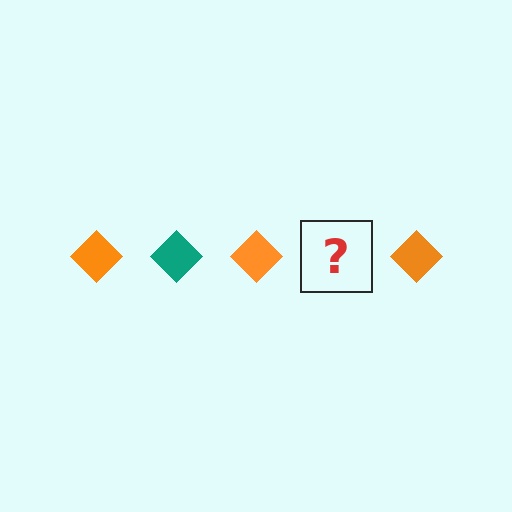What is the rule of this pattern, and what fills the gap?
The rule is that the pattern cycles through orange, teal diamonds. The gap should be filled with a teal diamond.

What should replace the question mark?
The question mark should be replaced with a teal diamond.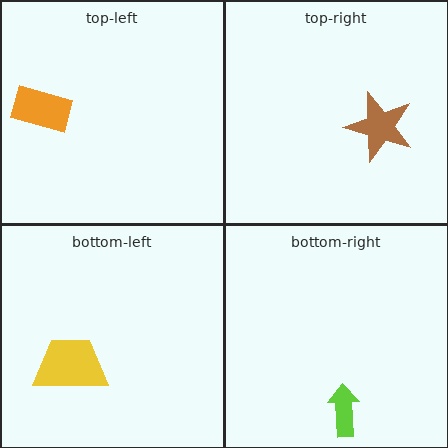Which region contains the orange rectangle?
The top-left region.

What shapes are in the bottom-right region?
The lime arrow.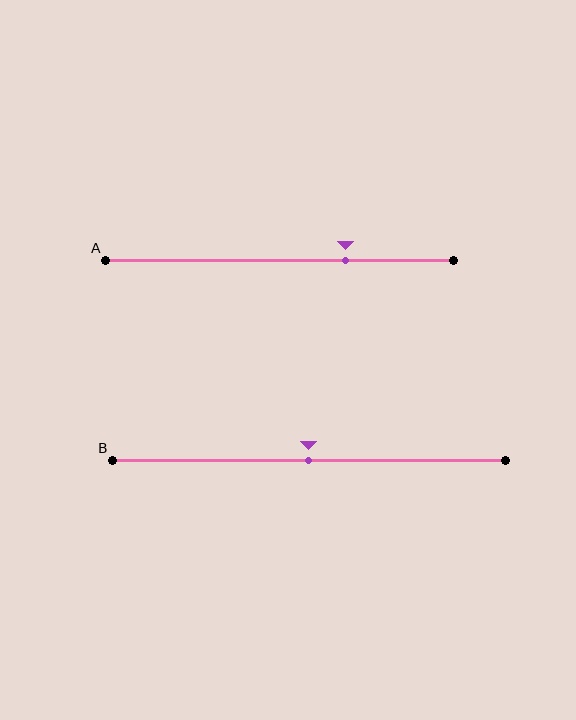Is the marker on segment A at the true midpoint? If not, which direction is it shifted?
No, the marker on segment A is shifted to the right by about 19% of the segment length.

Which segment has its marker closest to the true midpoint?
Segment B has its marker closest to the true midpoint.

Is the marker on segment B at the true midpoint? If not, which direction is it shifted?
Yes, the marker on segment B is at the true midpoint.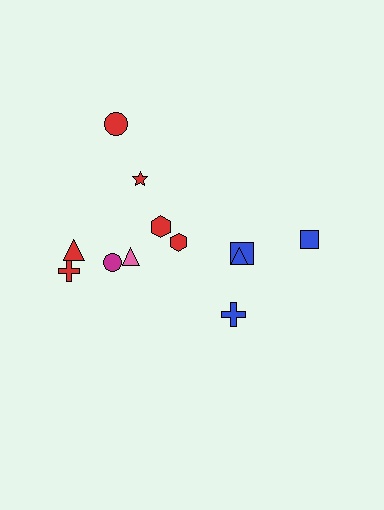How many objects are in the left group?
There are 8 objects.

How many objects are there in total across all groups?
There are 12 objects.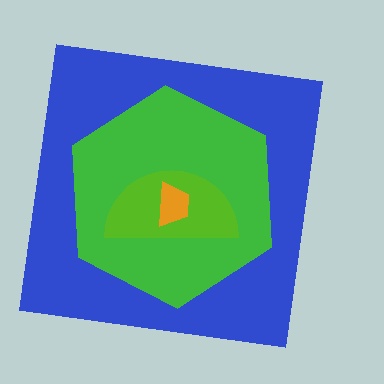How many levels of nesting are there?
4.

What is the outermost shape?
The blue square.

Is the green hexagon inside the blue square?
Yes.